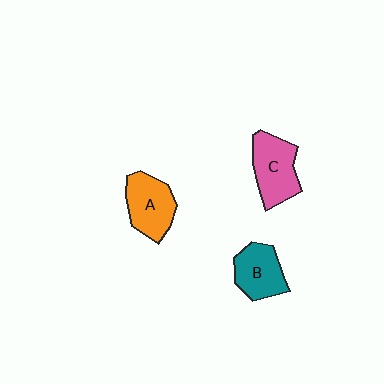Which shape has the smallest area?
Shape B (teal).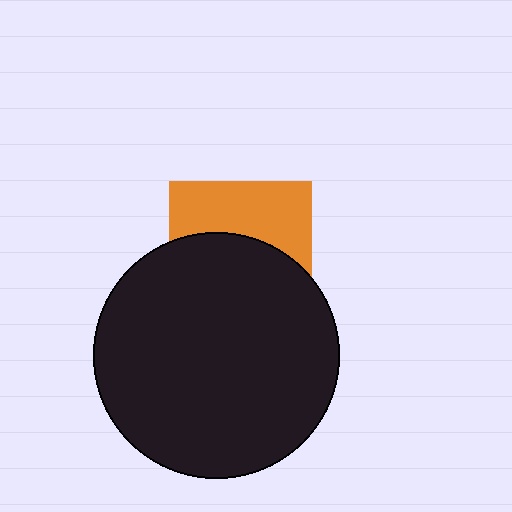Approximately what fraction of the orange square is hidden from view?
Roughly 57% of the orange square is hidden behind the black circle.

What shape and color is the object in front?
The object in front is a black circle.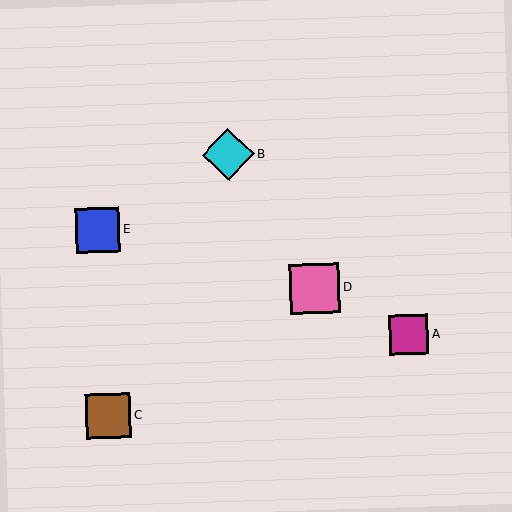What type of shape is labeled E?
Shape E is a blue square.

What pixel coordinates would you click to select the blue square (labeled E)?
Click at (98, 230) to select the blue square E.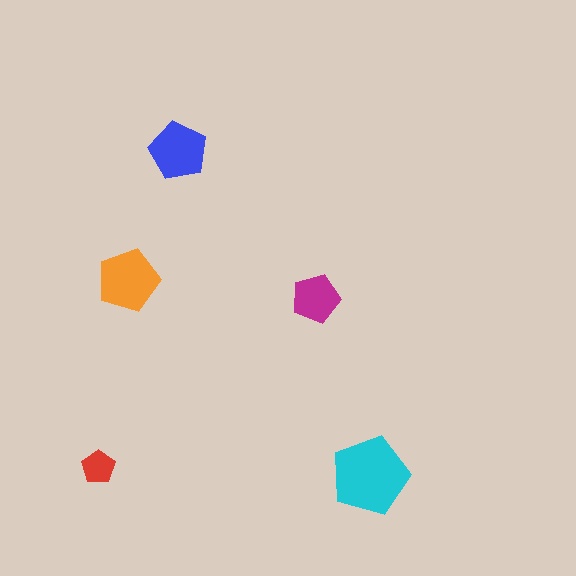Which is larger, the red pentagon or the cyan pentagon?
The cyan one.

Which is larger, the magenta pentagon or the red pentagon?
The magenta one.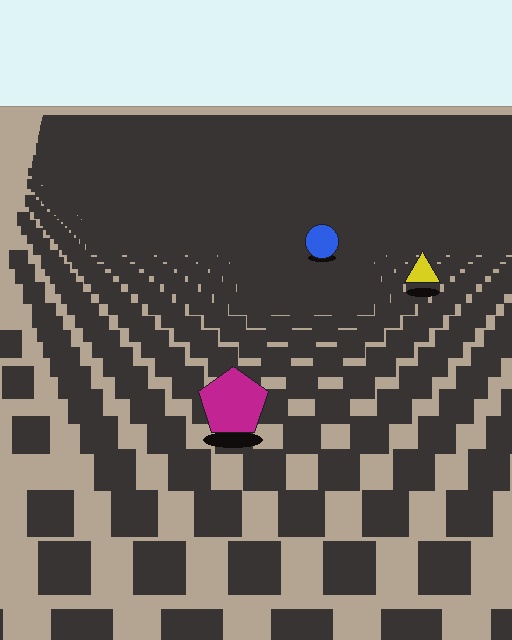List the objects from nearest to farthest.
From nearest to farthest: the magenta pentagon, the yellow triangle, the blue circle.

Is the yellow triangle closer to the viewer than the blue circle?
Yes. The yellow triangle is closer — you can tell from the texture gradient: the ground texture is coarser near it.